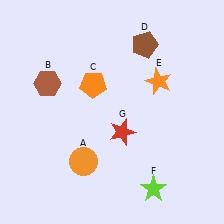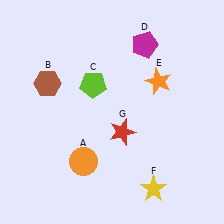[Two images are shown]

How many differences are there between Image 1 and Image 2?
There are 3 differences between the two images.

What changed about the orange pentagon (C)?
In Image 1, C is orange. In Image 2, it changed to lime.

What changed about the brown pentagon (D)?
In Image 1, D is brown. In Image 2, it changed to magenta.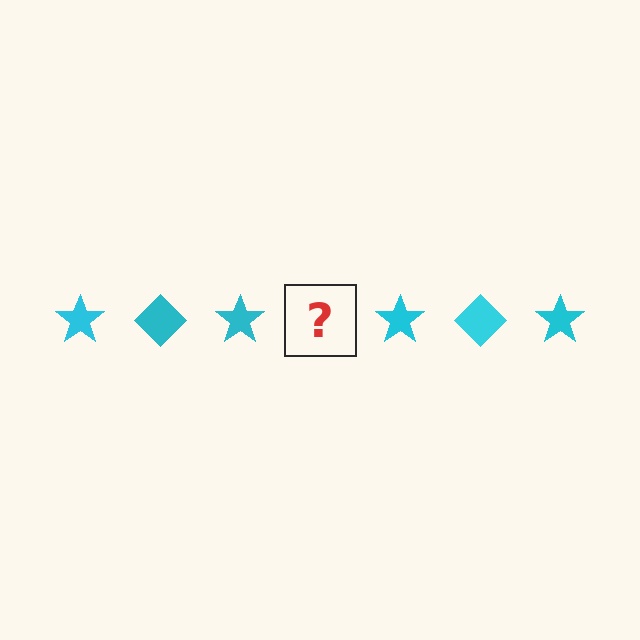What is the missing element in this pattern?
The missing element is a cyan diamond.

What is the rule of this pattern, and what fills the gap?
The rule is that the pattern cycles through star, diamond shapes in cyan. The gap should be filled with a cyan diamond.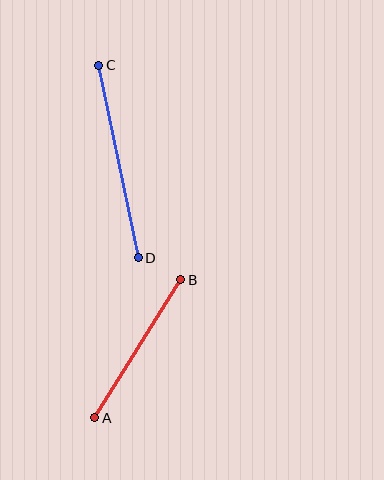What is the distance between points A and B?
The distance is approximately 163 pixels.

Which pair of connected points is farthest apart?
Points C and D are farthest apart.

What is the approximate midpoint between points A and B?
The midpoint is at approximately (138, 349) pixels.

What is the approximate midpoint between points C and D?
The midpoint is at approximately (118, 162) pixels.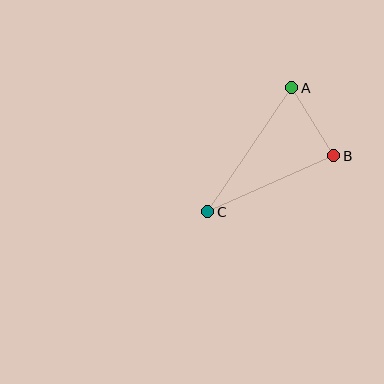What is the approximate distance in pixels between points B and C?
The distance between B and C is approximately 138 pixels.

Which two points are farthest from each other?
Points A and C are farthest from each other.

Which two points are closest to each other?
Points A and B are closest to each other.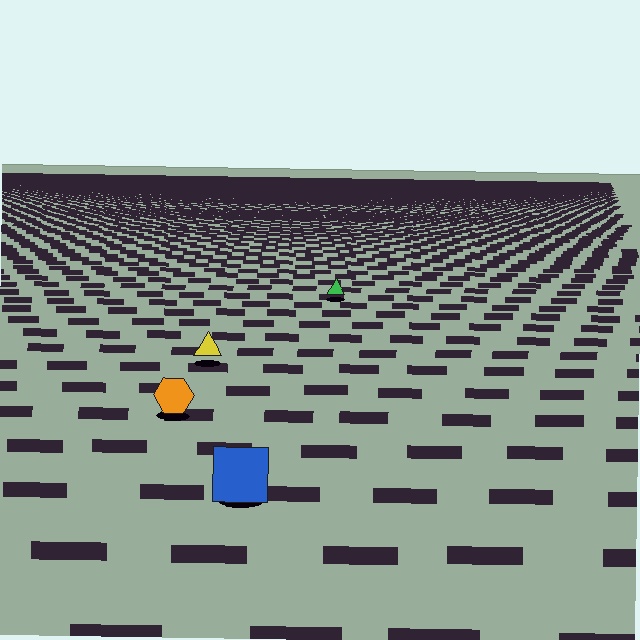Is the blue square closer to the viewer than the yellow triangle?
Yes. The blue square is closer — you can tell from the texture gradient: the ground texture is coarser near it.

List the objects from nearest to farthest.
From nearest to farthest: the blue square, the orange hexagon, the yellow triangle, the green triangle.